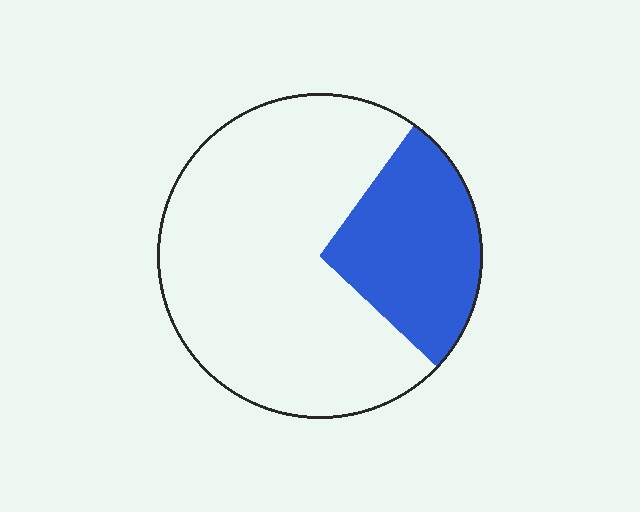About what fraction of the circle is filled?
About one quarter (1/4).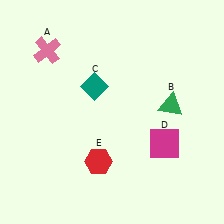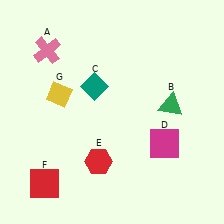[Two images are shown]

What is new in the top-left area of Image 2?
A yellow diamond (G) was added in the top-left area of Image 2.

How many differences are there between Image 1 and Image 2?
There are 2 differences between the two images.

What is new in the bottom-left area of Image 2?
A red square (F) was added in the bottom-left area of Image 2.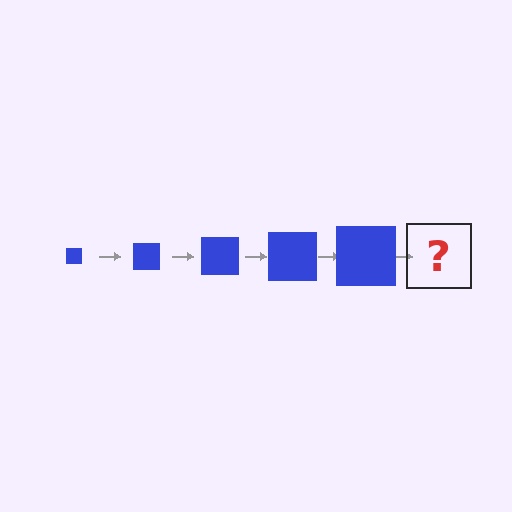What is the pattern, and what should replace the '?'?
The pattern is that the square gets progressively larger each step. The '?' should be a blue square, larger than the previous one.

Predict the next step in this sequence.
The next step is a blue square, larger than the previous one.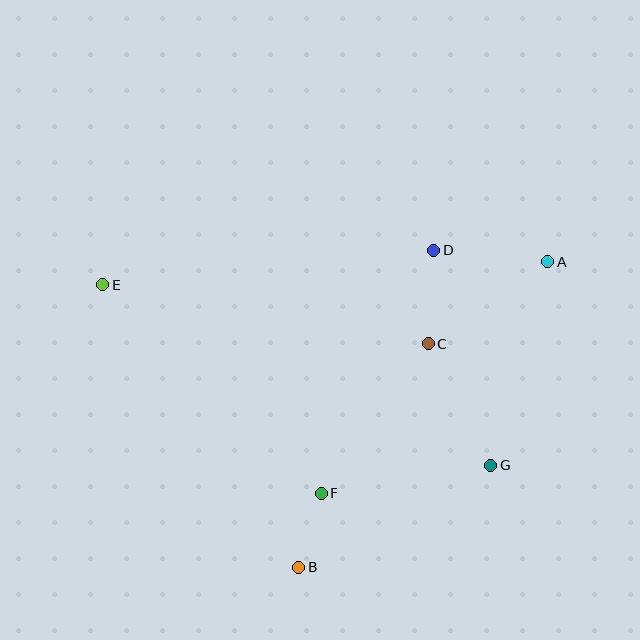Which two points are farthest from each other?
Points A and E are farthest from each other.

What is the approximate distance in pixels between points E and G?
The distance between E and G is approximately 428 pixels.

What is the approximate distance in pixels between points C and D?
The distance between C and D is approximately 94 pixels.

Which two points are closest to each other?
Points B and F are closest to each other.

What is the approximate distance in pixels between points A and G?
The distance between A and G is approximately 211 pixels.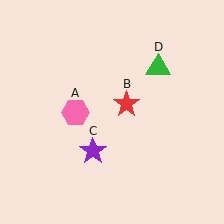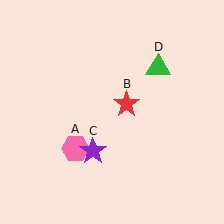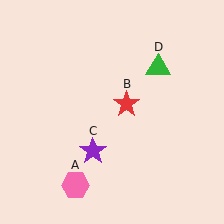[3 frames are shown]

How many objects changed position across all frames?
1 object changed position: pink hexagon (object A).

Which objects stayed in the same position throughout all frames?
Red star (object B) and purple star (object C) and green triangle (object D) remained stationary.